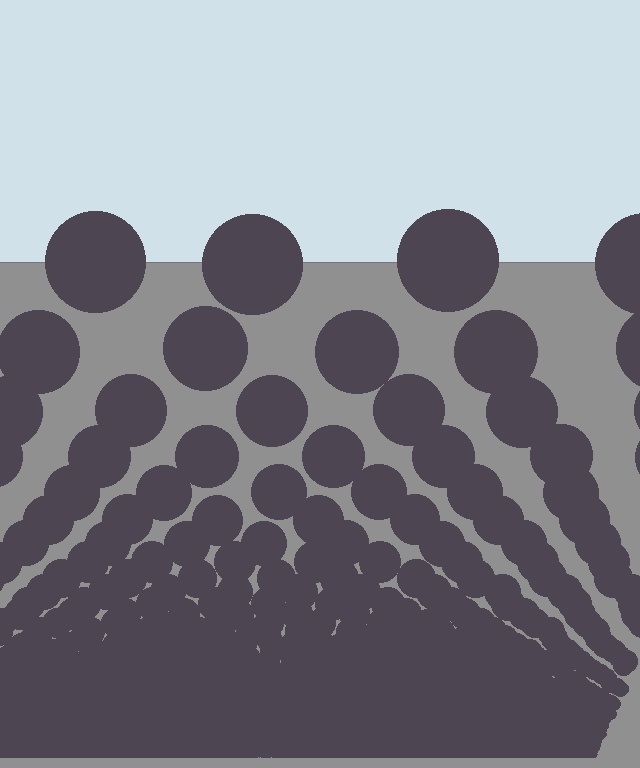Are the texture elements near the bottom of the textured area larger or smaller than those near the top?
Smaller. The gradient is inverted — elements near the bottom are smaller and denser.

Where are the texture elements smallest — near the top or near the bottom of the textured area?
Near the bottom.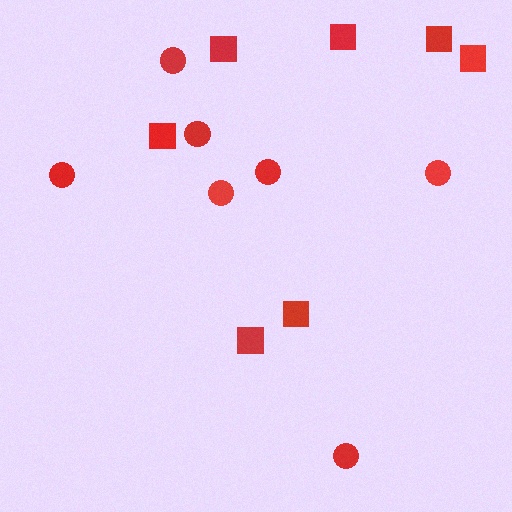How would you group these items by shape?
There are 2 groups: one group of circles (7) and one group of squares (7).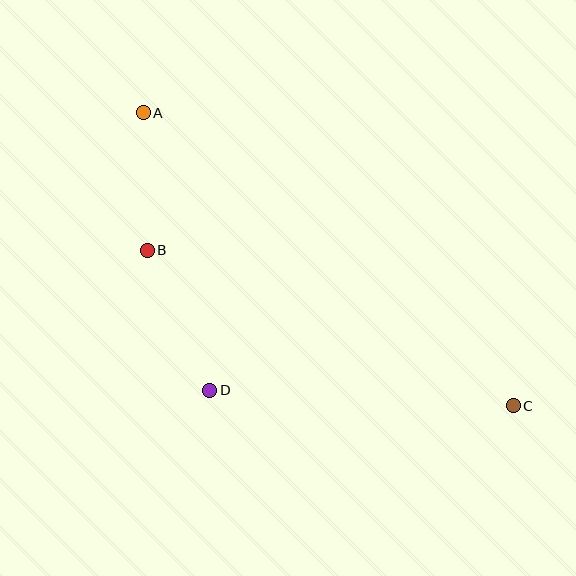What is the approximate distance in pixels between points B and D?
The distance between B and D is approximately 153 pixels.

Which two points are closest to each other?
Points A and B are closest to each other.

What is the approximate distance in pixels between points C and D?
The distance between C and D is approximately 304 pixels.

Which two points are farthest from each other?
Points A and C are farthest from each other.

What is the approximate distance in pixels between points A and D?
The distance between A and D is approximately 285 pixels.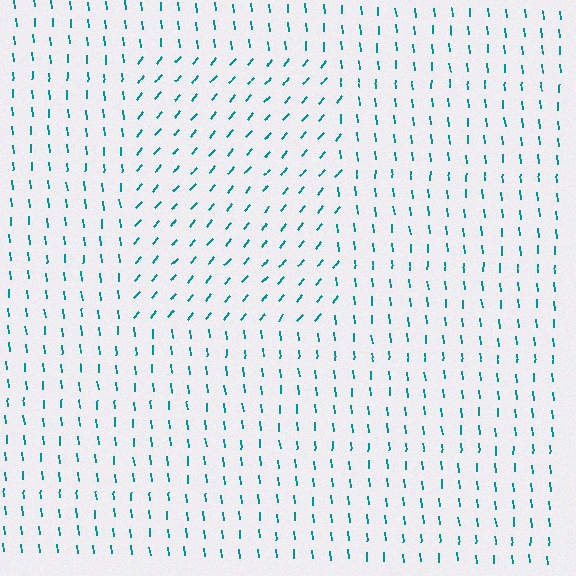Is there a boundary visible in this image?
Yes, there is a texture boundary formed by a change in line orientation.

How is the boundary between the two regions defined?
The boundary is defined purely by a change in line orientation (approximately 45 degrees difference). All lines are the same color and thickness.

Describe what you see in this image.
The image is filled with small teal line segments. A rectangle region in the image has lines oriented differently from the surrounding lines, creating a visible texture boundary.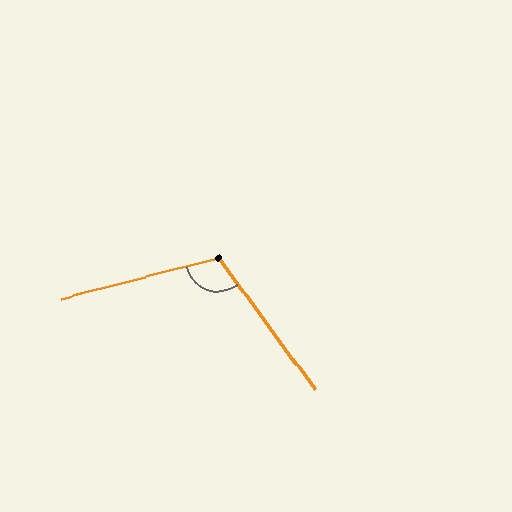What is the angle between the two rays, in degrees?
Approximately 112 degrees.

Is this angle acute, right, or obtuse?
It is obtuse.